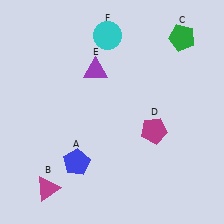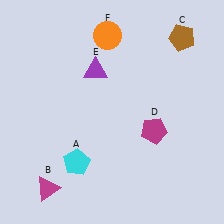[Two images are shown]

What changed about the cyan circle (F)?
In Image 1, F is cyan. In Image 2, it changed to orange.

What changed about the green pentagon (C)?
In Image 1, C is green. In Image 2, it changed to brown.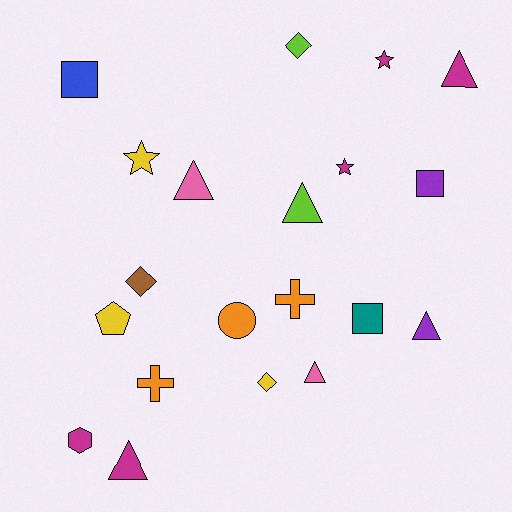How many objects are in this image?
There are 20 objects.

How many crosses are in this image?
There are 2 crosses.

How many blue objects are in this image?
There is 1 blue object.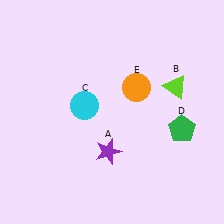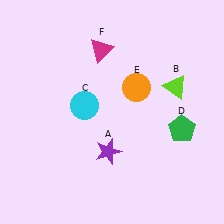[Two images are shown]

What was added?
A magenta triangle (F) was added in Image 2.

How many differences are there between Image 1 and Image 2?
There is 1 difference between the two images.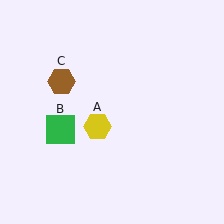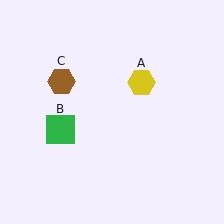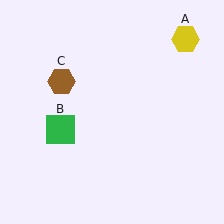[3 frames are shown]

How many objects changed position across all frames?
1 object changed position: yellow hexagon (object A).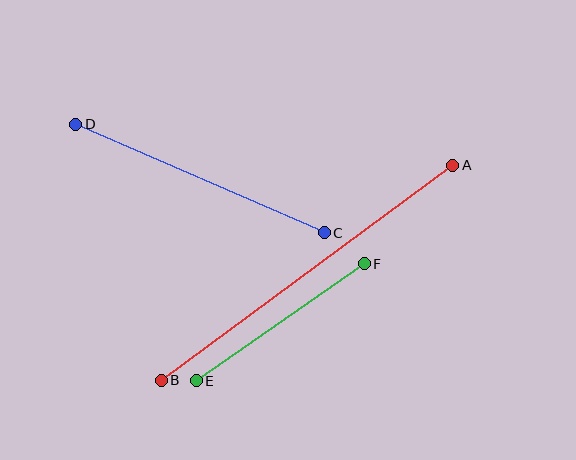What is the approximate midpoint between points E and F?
The midpoint is at approximately (280, 322) pixels.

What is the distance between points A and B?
The distance is approximately 362 pixels.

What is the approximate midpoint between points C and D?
The midpoint is at approximately (200, 178) pixels.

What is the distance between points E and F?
The distance is approximately 204 pixels.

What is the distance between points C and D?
The distance is approximately 271 pixels.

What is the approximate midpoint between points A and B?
The midpoint is at approximately (307, 273) pixels.